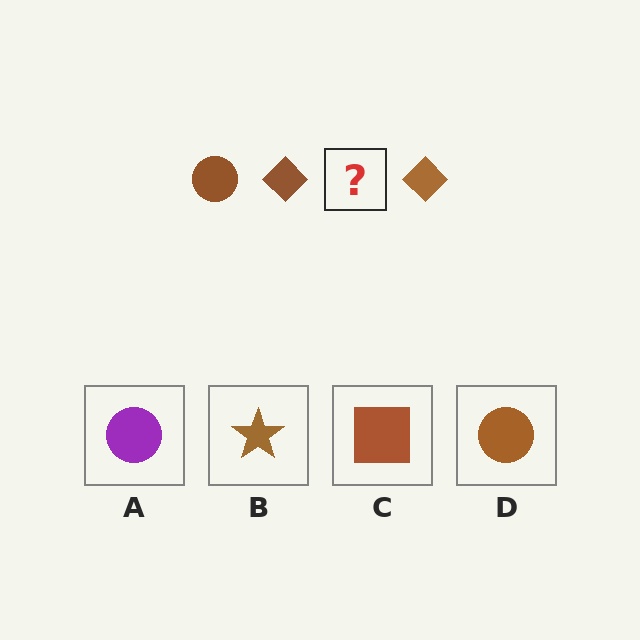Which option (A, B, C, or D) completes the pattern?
D.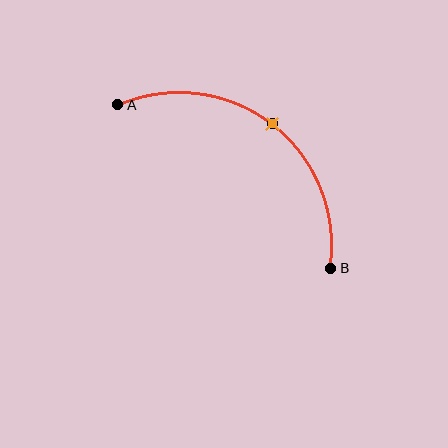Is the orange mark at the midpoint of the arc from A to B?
Yes. The orange mark lies on the arc at equal arc-length from both A and B — it is the arc midpoint.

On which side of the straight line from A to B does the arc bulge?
The arc bulges above and to the right of the straight line connecting A and B.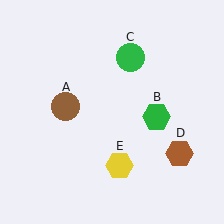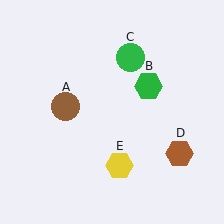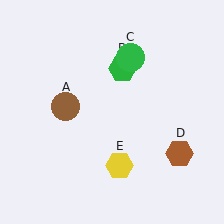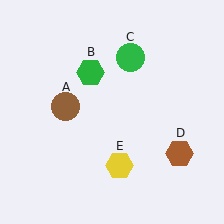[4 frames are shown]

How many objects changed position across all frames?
1 object changed position: green hexagon (object B).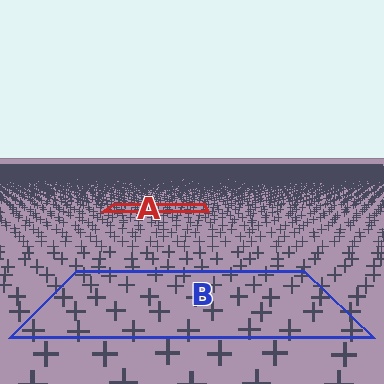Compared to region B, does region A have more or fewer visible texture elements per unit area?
Region A has more texture elements per unit area — they are packed more densely because it is farther away.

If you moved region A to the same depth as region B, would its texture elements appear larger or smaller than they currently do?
They would appear larger. At a closer depth, the same texture elements are projected at a bigger on-screen size.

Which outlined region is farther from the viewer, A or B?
Region A is farther from the viewer — the texture elements inside it appear smaller and more densely packed.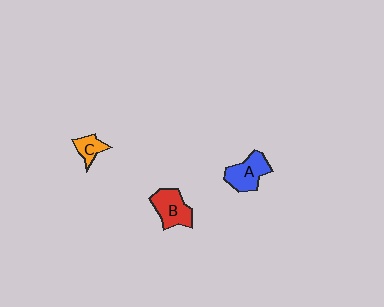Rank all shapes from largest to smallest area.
From largest to smallest: A (blue), B (red), C (orange).